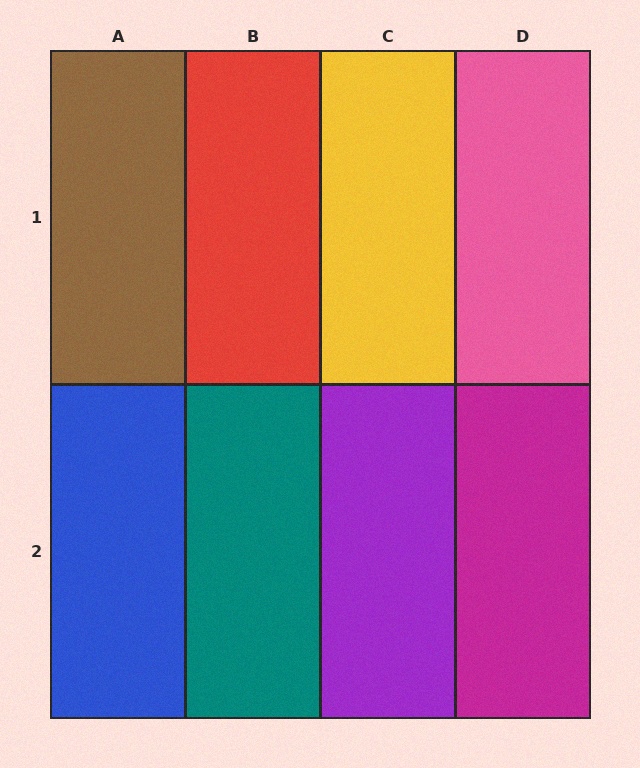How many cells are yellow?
1 cell is yellow.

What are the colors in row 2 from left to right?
Blue, teal, purple, magenta.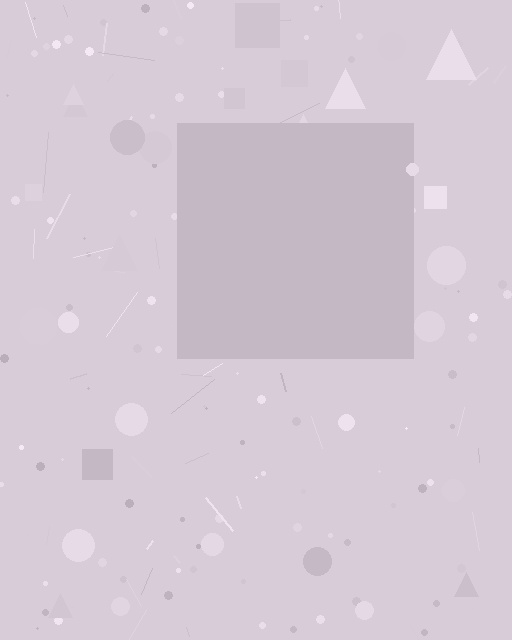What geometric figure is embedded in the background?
A square is embedded in the background.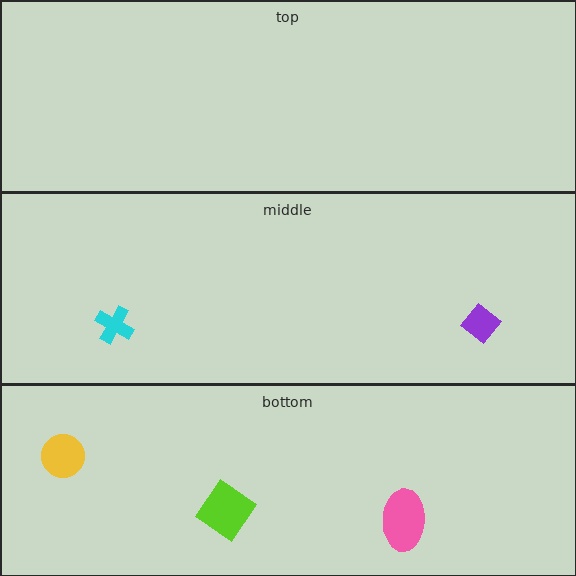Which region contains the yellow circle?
The bottom region.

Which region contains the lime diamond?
The bottom region.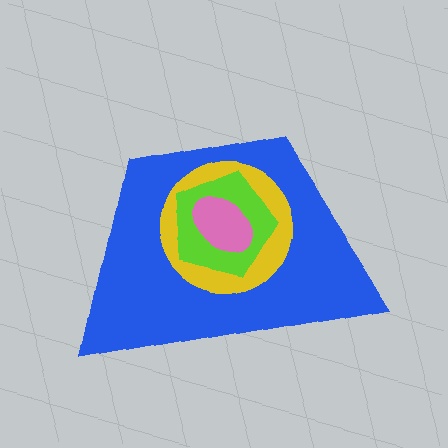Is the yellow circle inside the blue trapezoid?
Yes.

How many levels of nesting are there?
4.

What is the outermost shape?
The blue trapezoid.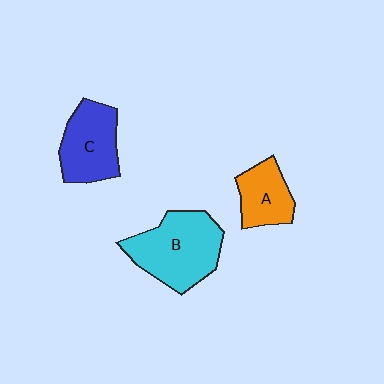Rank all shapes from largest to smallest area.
From largest to smallest: B (cyan), C (blue), A (orange).